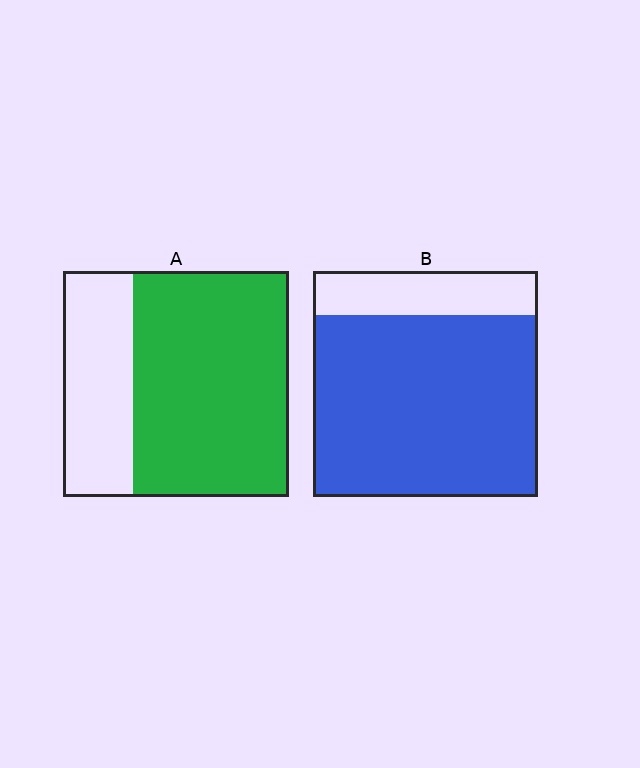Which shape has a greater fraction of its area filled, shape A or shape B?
Shape B.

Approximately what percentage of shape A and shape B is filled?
A is approximately 70% and B is approximately 80%.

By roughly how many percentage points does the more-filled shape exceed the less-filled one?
By roughly 10 percentage points (B over A).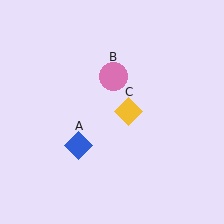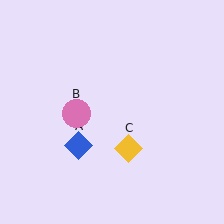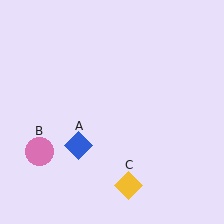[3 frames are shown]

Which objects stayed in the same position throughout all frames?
Blue diamond (object A) remained stationary.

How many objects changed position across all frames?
2 objects changed position: pink circle (object B), yellow diamond (object C).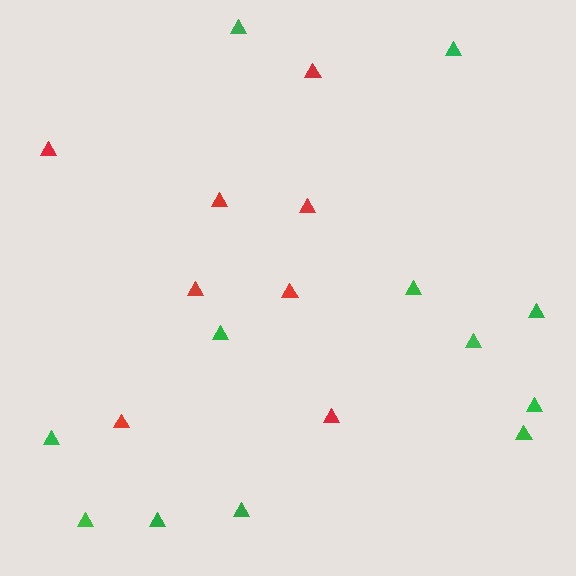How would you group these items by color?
There are 2 groups: one group of red triangles (8) and one group of green triangles (12).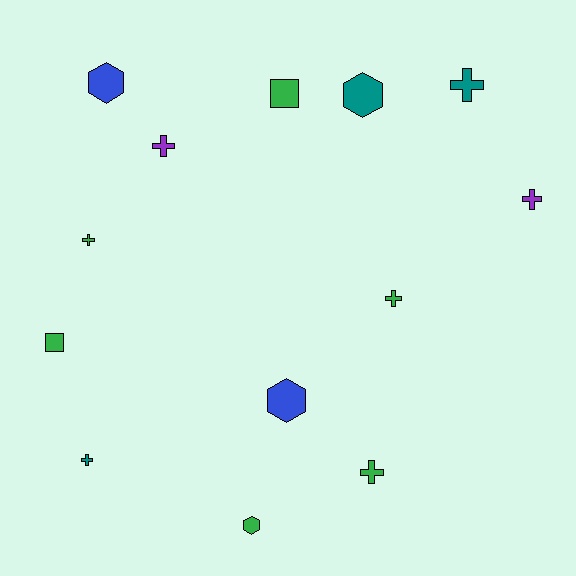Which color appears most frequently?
Green, with 6 objects.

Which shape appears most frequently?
Cross, with 7 objects.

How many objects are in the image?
There are 13 objects.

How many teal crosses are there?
There are 2 teal crosses.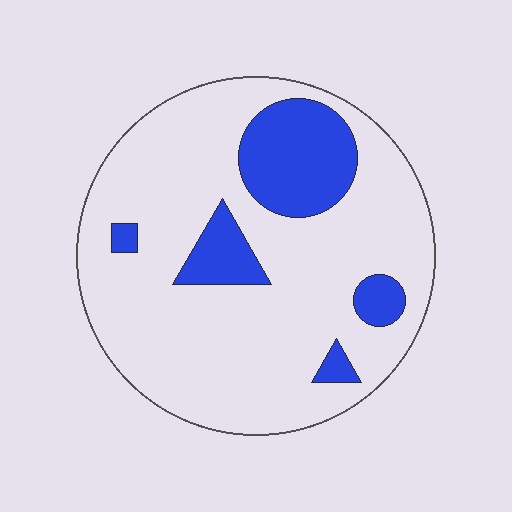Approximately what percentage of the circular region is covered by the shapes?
Approximately 20%.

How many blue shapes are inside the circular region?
5.